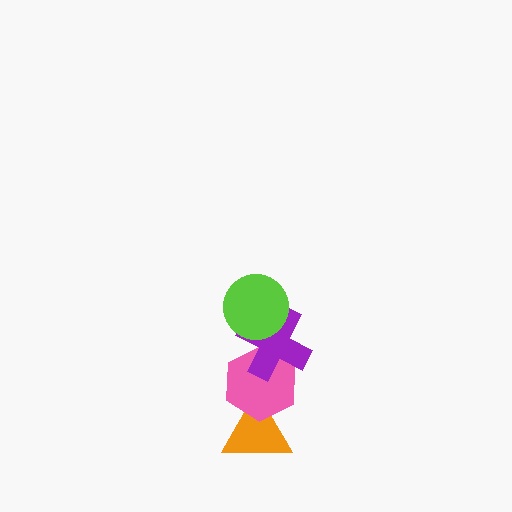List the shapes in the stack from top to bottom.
From top to bottom: the lime circle, the purple cross, the pink hexagon, the orange triangle.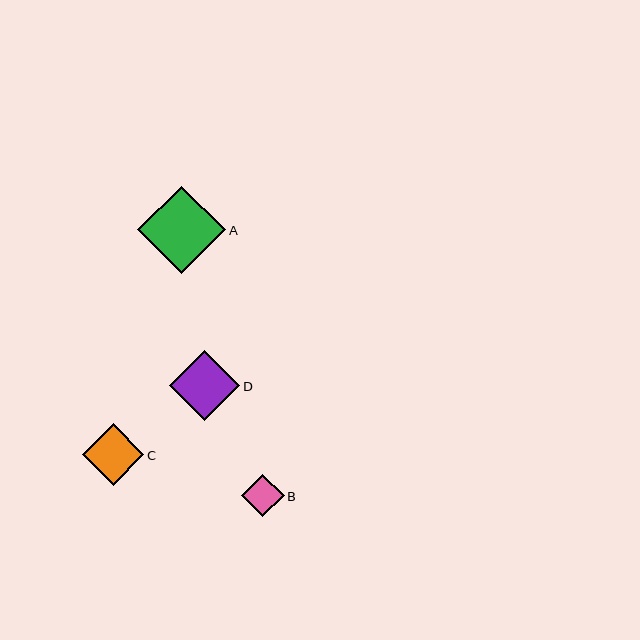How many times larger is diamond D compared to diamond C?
Diamond D is approximately 1.2 times the size of diamond C.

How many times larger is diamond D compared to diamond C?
Diamond D is approximately 1.2 times the size of diamond C.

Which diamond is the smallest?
Diamond B is the smallest with a size of approximately 42 pixels.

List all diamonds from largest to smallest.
From largest to smallest: A, D, C, B.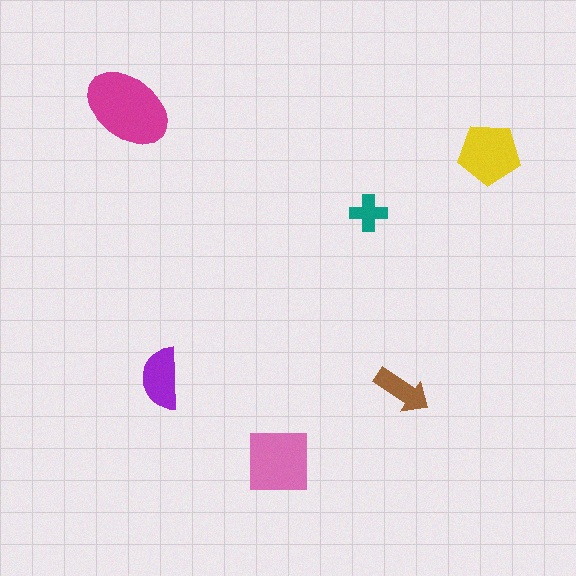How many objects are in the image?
There are 6 objects in the image.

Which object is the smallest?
The teal cross.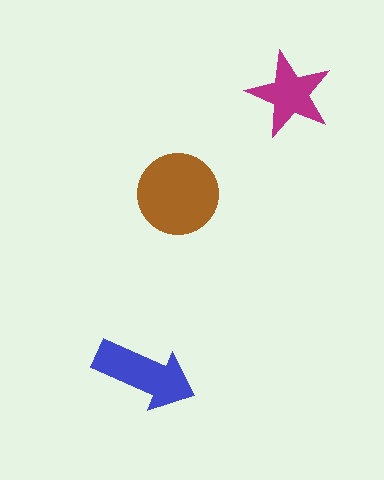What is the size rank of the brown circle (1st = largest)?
1st.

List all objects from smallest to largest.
The magenta star, the blue arrow, the brown circle.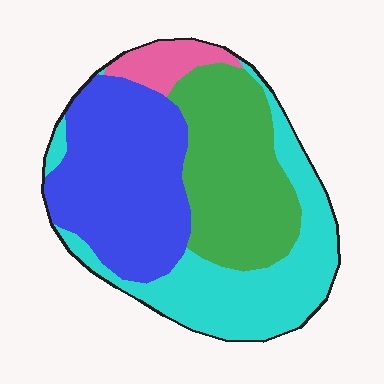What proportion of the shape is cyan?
Cyan covers about 30% of the shape.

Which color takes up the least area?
Pink, at roughly 5%.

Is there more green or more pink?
Green.